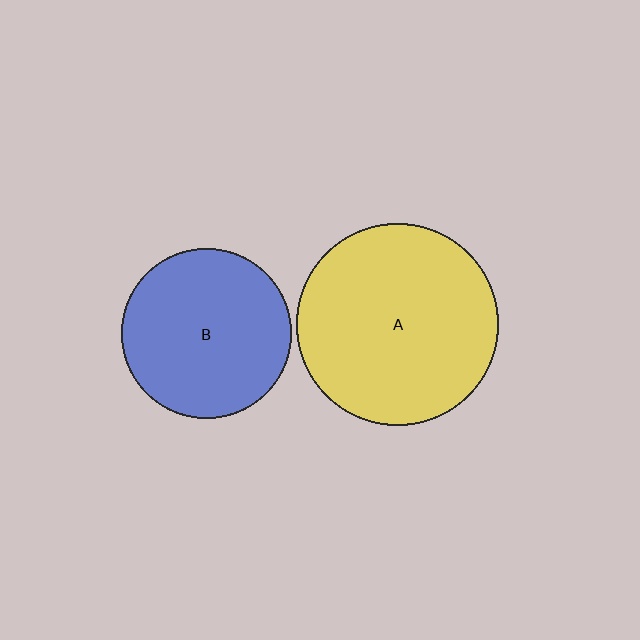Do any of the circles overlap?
No, none of the circles overlap.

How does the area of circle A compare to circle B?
Approximately 1.4 times.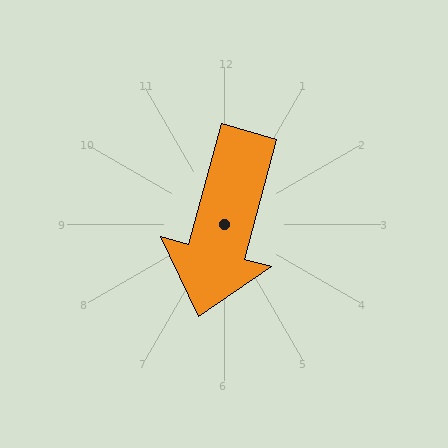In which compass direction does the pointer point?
South.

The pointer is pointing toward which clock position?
Roughly 7 o'clock.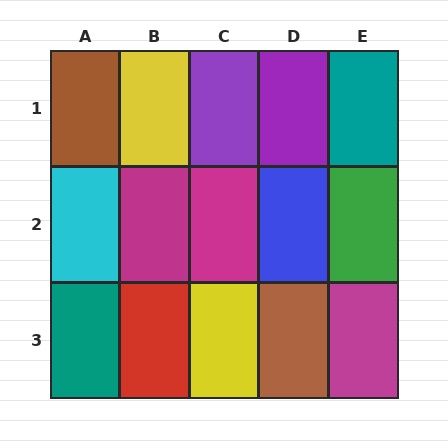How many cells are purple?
2 cells are purple.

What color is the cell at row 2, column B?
Magenta.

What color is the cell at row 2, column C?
Magenta.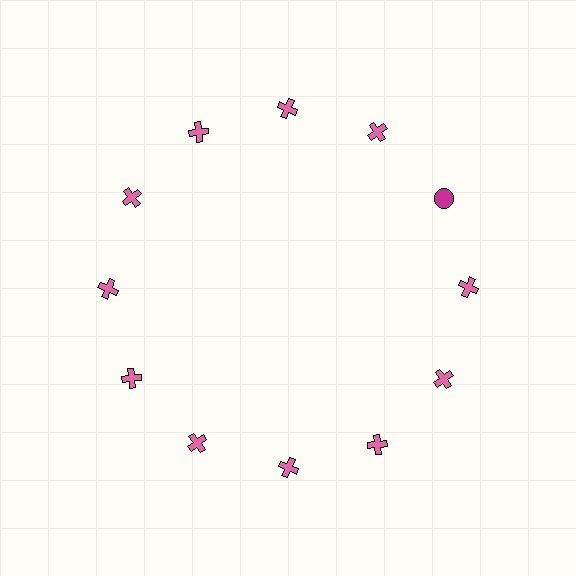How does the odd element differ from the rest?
It differs in both color (magenta instead of pink) and shape (circle instead of cross).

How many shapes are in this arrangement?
There are 12 shapes arranged in a ring pattern.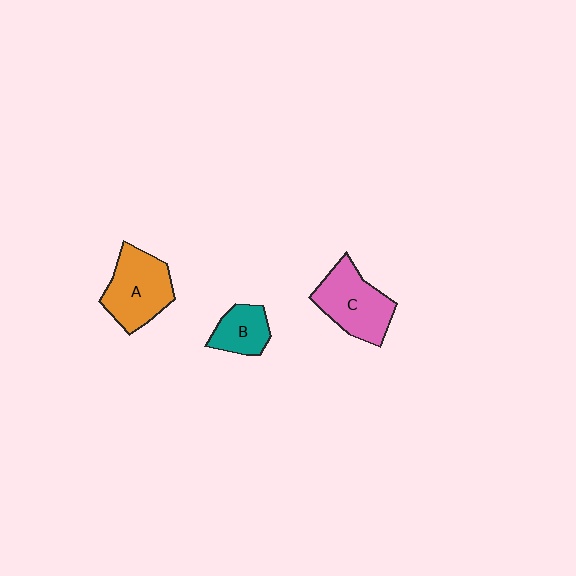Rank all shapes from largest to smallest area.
From largest to smallest: A (orange), C (pink), B (teal).